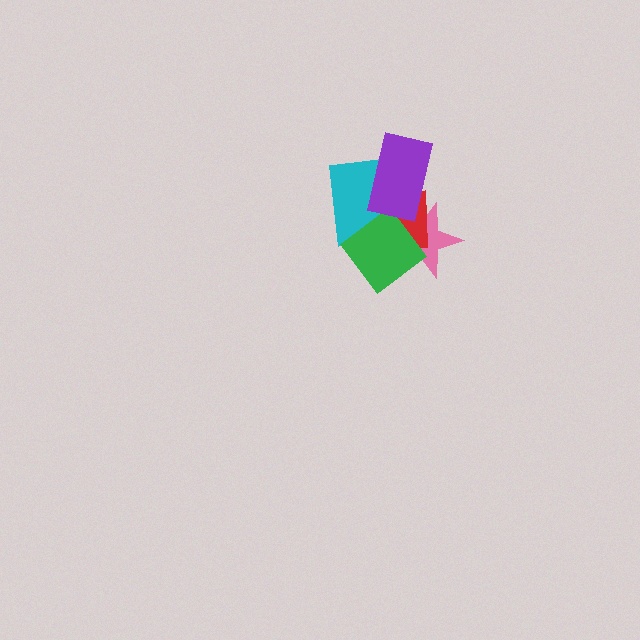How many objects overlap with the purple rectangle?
3 objects overlap with the purple rectangle.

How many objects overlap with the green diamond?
3 objects overlap with the green diamond.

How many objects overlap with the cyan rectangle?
3 objects overlap with the cyan rectangle.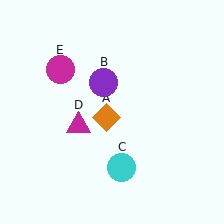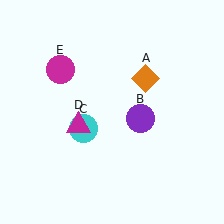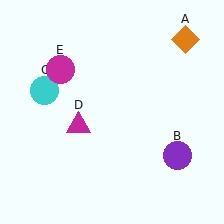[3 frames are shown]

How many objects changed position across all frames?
3 objects changed position: orange diamond (object A), purple circle (object B), cyan circle (object C).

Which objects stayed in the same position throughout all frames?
Magenta triangle (object D) and magenta circle (object E) remained stationary.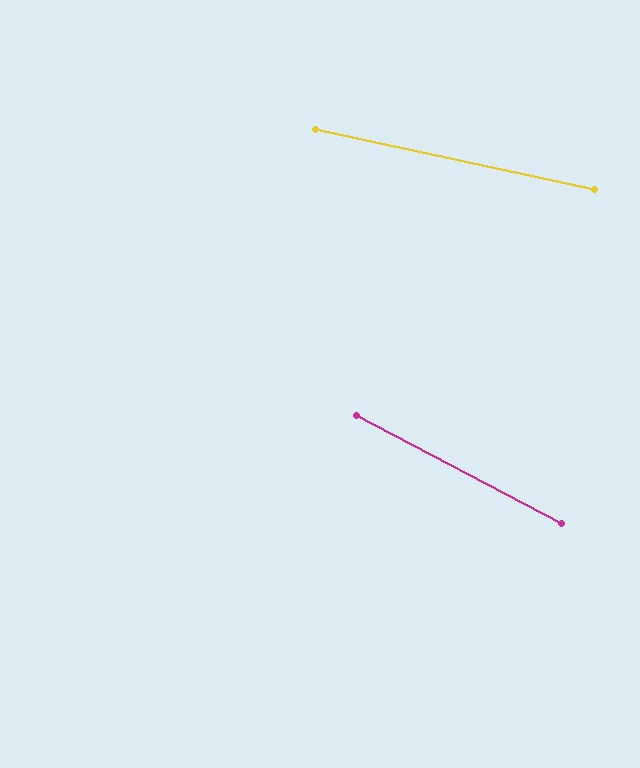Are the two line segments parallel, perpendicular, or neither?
Neither parallel nor perpendicular — they differ by about 16°.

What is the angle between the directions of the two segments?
Approximately 16 degrees.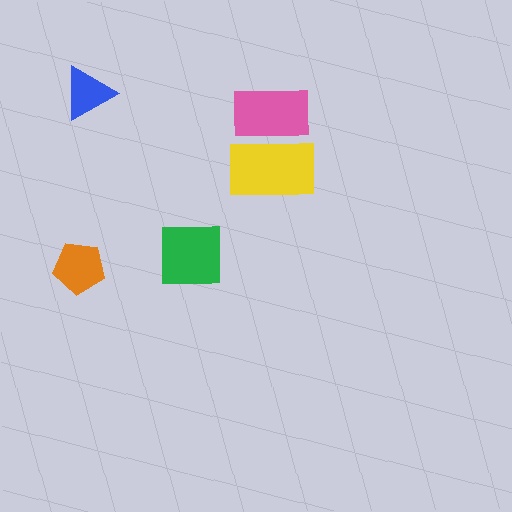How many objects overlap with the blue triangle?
0 objects overlap with the blue triangle.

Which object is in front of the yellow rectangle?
The pink rectangle is in front of the yellow rectangle.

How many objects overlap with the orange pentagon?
0 objects overlap with the orange pentagon.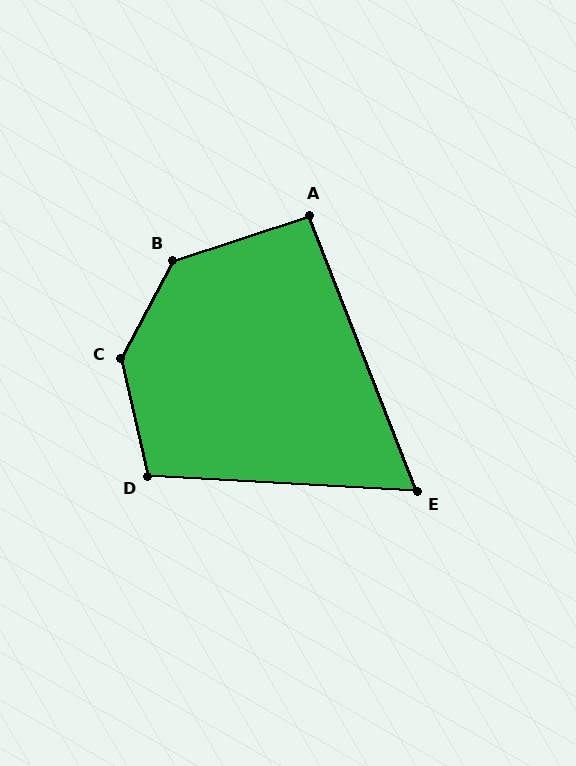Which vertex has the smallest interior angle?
E, at approximately 66 degrees.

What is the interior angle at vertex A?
Approximately 93 degrees (approximately right).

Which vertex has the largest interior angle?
C, at approximately 140 degrees.